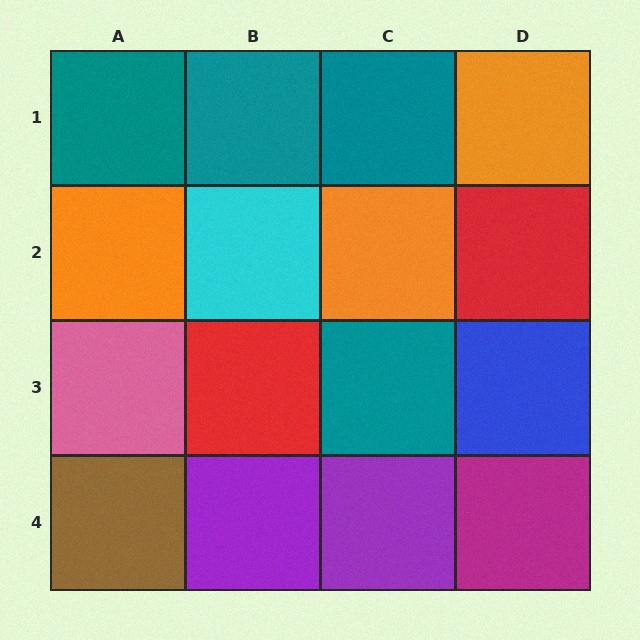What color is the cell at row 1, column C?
Teal.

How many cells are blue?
1 cell is blue.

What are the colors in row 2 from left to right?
Orange, cyan, orange, red.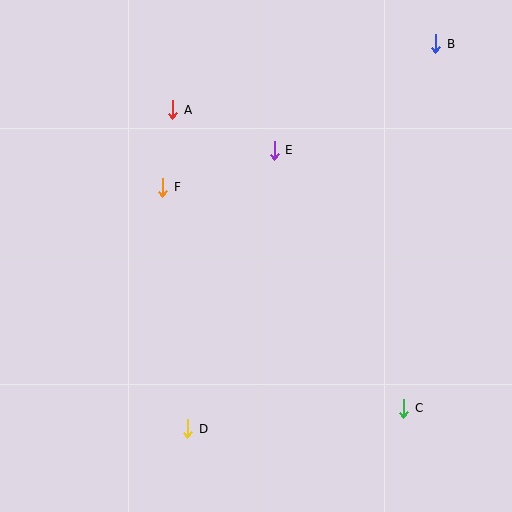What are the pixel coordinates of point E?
Point E is at (274, 150).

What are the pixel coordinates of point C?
Point C is at (404, 408).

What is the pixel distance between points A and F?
The distance between A and F is 78 pixels.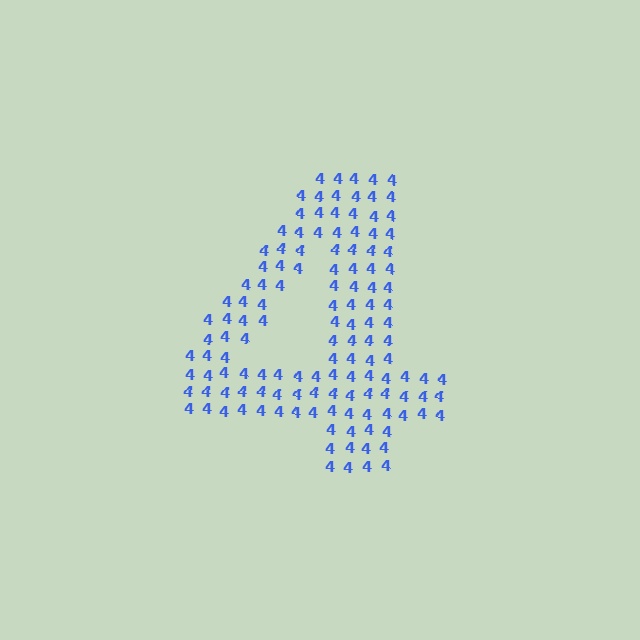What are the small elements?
The small elements are digit 4's.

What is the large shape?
The large shape is the digit 4.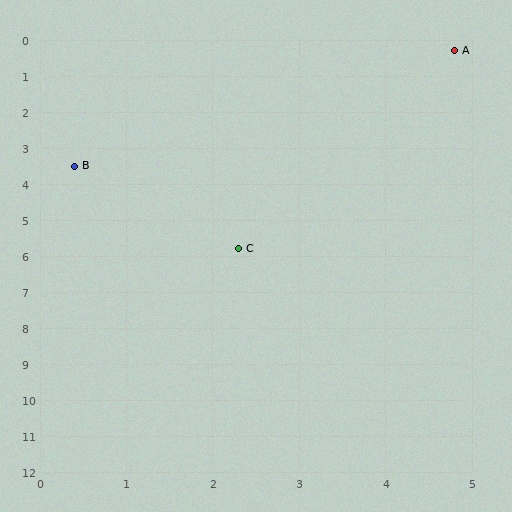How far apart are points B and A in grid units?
Points B and A are about 5.4 grid units apart.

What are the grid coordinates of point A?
Point A is at approximately (4.8, 0.3).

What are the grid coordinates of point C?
Point C is at approximately (2.3, 5.8).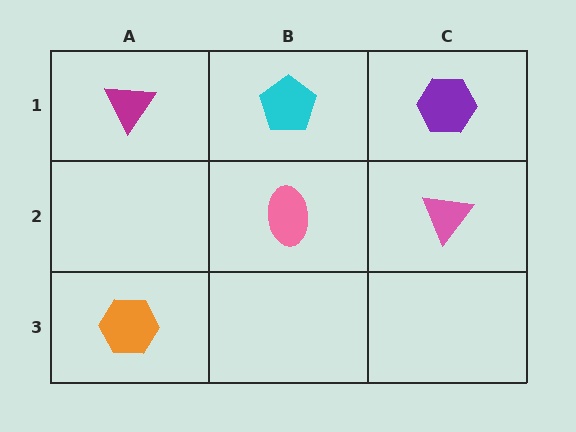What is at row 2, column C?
A pink triangle.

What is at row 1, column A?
A magenta triangle.